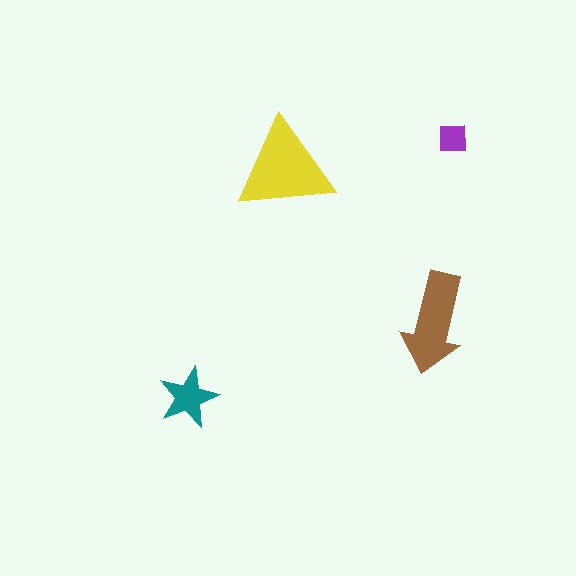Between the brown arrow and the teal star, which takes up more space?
The brown arrow.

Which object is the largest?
The yellow triangle.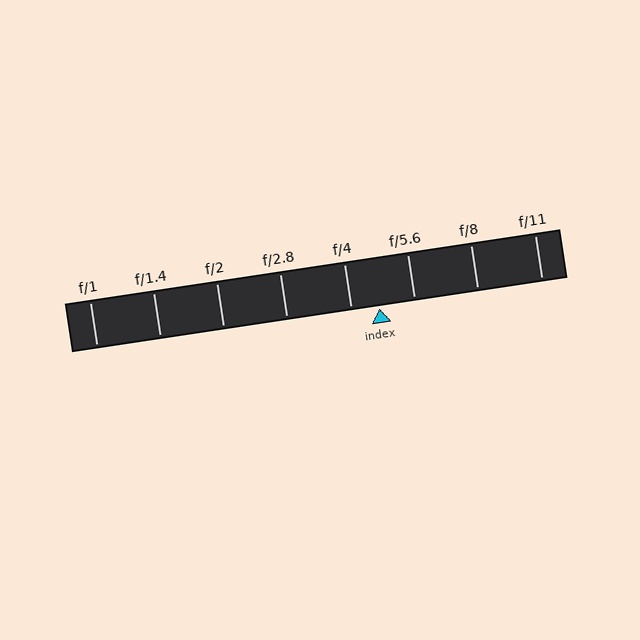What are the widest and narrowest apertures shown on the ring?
The widest aperture shown is f/1 and the narrowest is f/11.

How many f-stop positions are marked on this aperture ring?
There are 8 f-stop positions marked.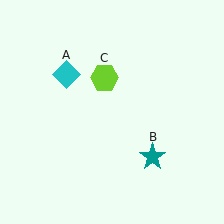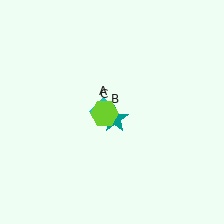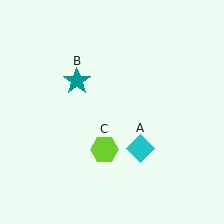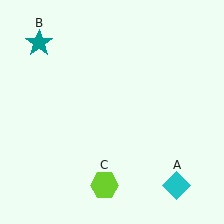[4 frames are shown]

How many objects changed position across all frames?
3 objects changed position: cyan diamond (object A), teal star (object B), lime hexagon (object C).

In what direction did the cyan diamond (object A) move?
The cyan diamond (object A) moved down and to the right.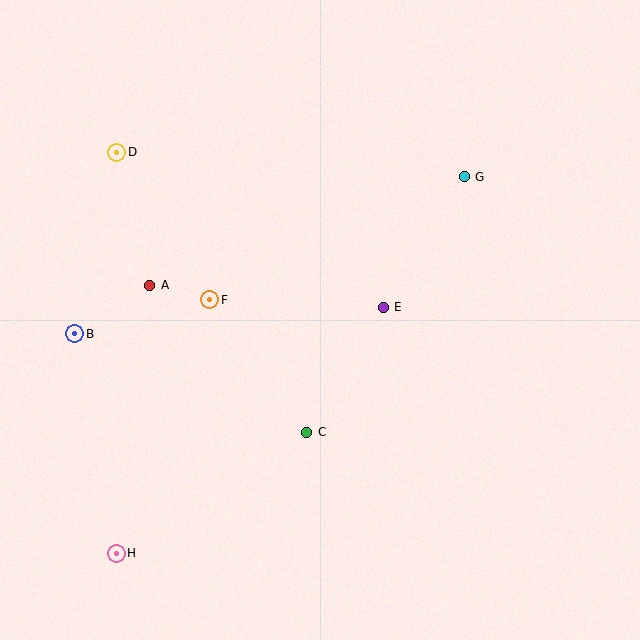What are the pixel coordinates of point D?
Point D is at (117, 152).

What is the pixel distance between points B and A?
The distance between B and A is 89 pixels.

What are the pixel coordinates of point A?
Point A is at (150, 286).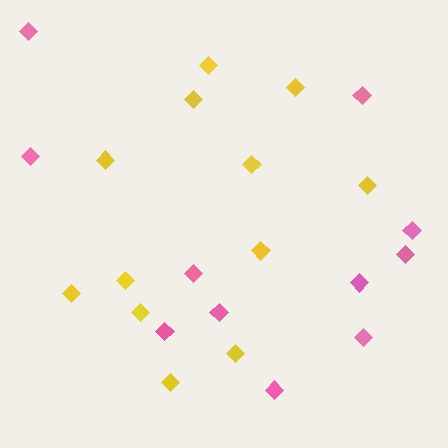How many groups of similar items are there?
There are 2 groups: one group of yellow diamonds (12) and one group of pink diamonds (11).